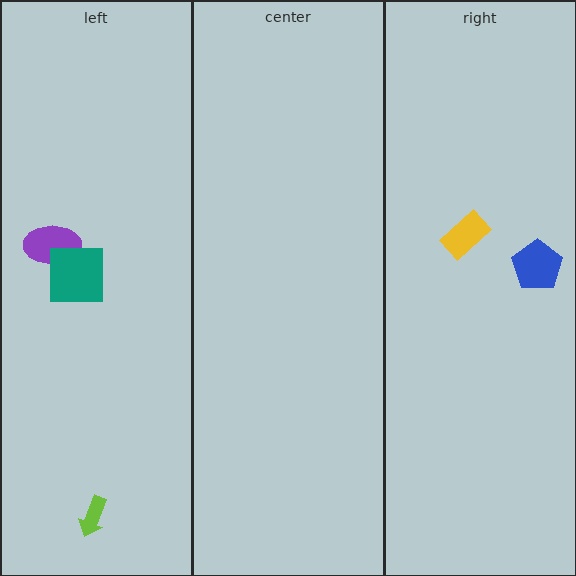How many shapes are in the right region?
2.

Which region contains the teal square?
The left region.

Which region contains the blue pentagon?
The right region.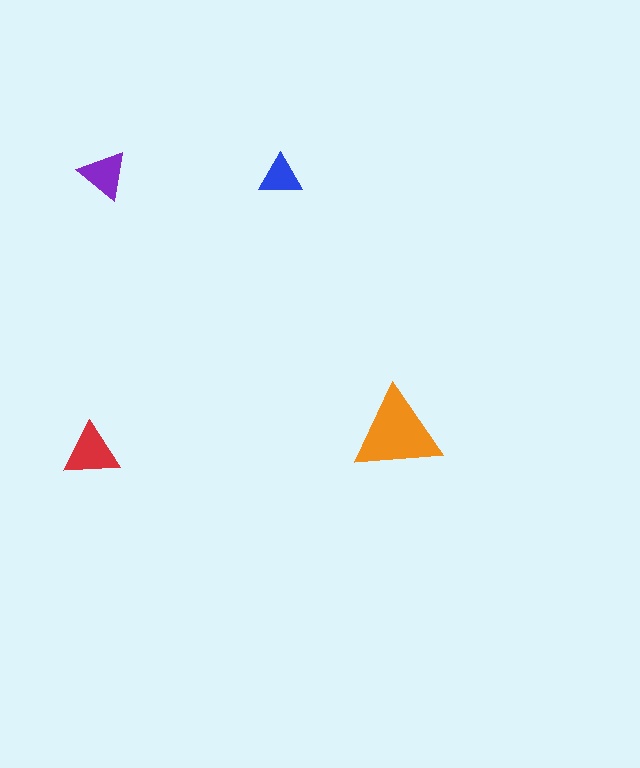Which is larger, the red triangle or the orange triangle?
The orange one.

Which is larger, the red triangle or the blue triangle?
The red one.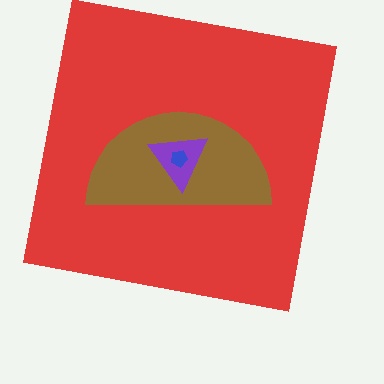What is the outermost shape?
The red square.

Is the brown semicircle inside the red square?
Yes.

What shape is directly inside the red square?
The brown semicircle.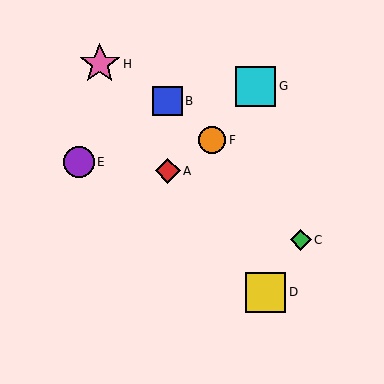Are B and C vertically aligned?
No, B is at x≈168 and C is at x≈301.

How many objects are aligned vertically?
2 objects (A, B) are aligned vertically.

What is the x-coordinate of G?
Object G is at x≈256.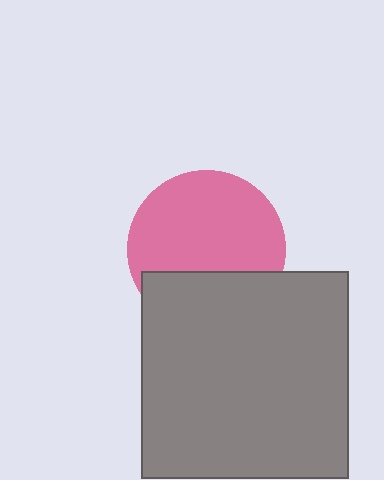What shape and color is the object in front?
The object in front is a gray square.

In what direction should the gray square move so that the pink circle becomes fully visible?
The gray square should move down. That is the shortest direction to clear the overlap and leave the pink circle fully visible.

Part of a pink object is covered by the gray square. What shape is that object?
It is a circle.